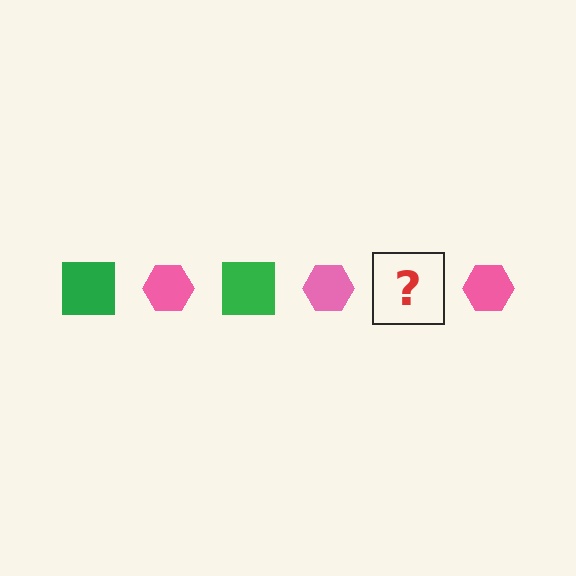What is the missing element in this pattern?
The missing element is a green square.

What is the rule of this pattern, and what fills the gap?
The rule is that the pattern alternates between green square and pink hexagon. The gap should be filled with a green square.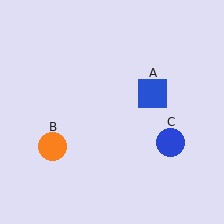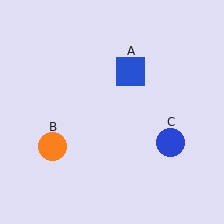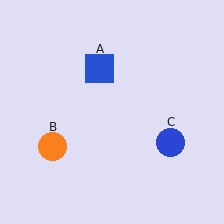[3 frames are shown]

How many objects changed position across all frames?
1 object changed position: blue square (object A).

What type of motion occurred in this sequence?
The blue square (object A) rotated counterclockwise around the center of the scene.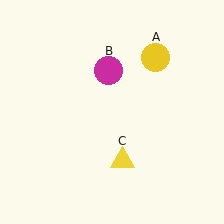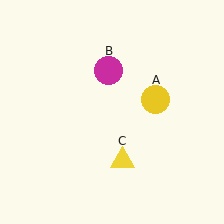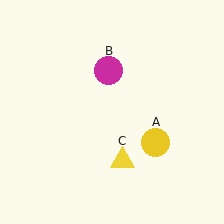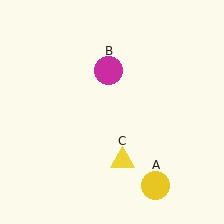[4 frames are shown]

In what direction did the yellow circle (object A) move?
The yellow circle (object A) moved down.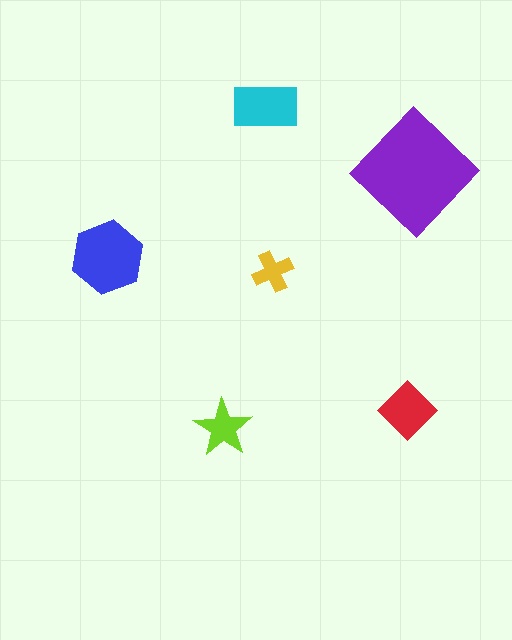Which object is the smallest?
The yellow cross.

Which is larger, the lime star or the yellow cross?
The lime star.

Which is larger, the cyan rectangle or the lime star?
The cyan rectangle.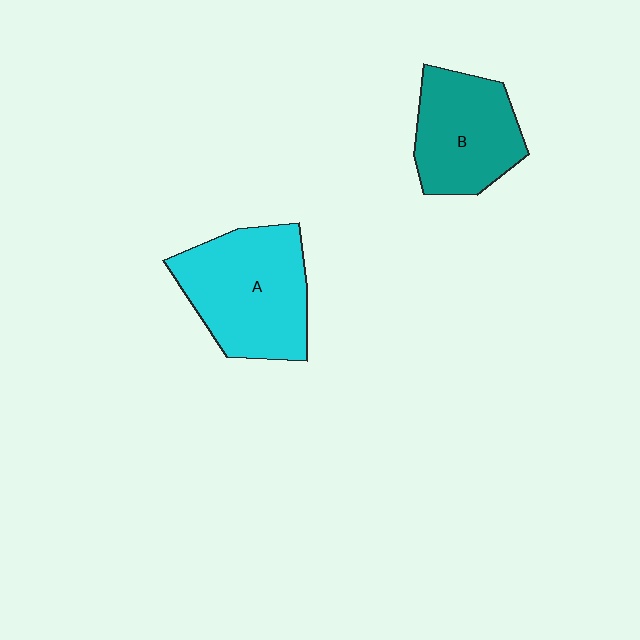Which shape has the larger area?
Shape A (cyan).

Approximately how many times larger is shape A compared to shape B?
Approximately 1.3 times.